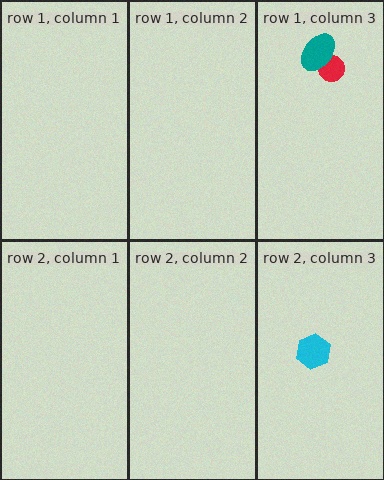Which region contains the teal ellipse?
The row 1, column 3 region.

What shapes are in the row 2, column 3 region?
The cyan hexagon.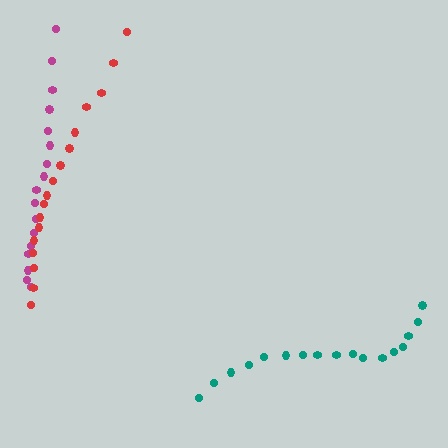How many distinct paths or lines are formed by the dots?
There are 3 distinct paths.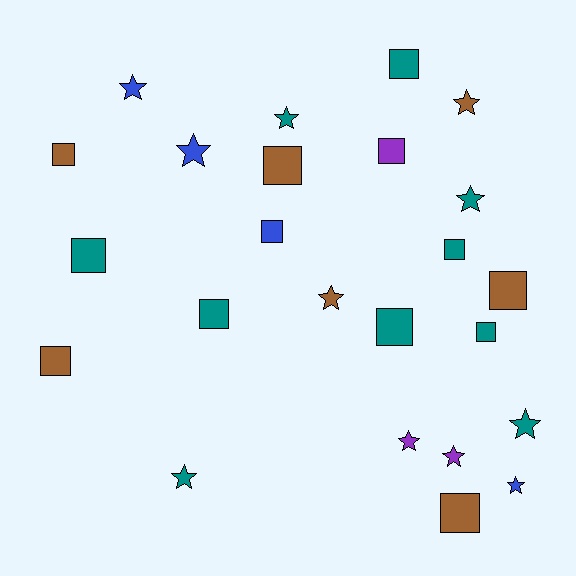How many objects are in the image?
There are 24 objects.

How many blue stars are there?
There are 3 blue stars.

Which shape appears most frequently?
Square, with 13 objects.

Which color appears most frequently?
Teal, with 10 objects.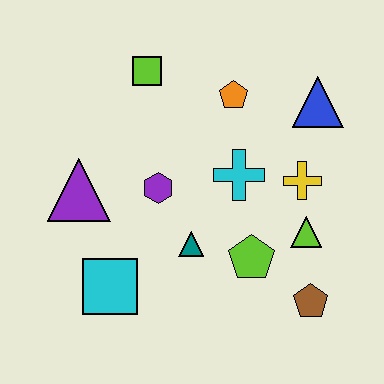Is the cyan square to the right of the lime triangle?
No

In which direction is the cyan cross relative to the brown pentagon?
The cyan cross is above the brown pentagon.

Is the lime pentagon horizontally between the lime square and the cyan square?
No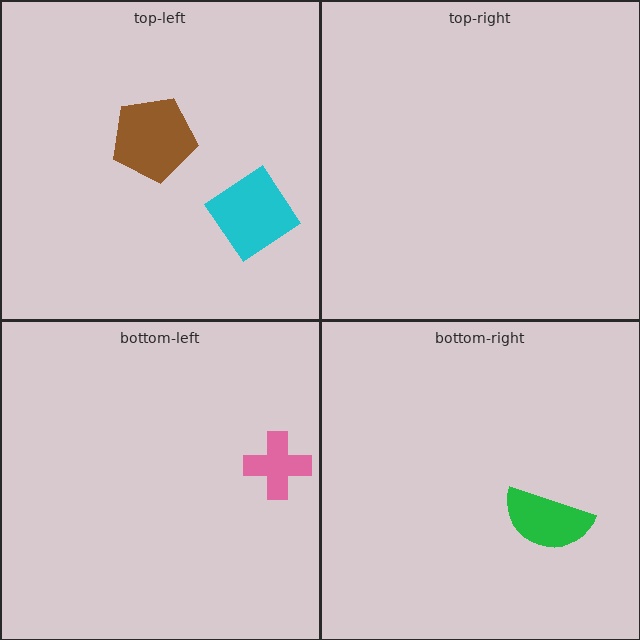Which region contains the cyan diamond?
The top-left region.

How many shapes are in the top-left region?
2.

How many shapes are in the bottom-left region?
1.